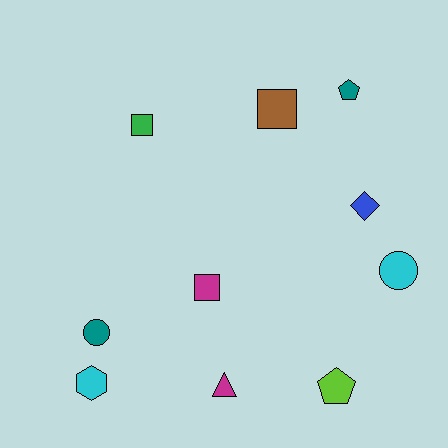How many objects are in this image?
There are 10 objects.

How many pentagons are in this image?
There are 2 pentagons.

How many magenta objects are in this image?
There are 2 magenta objects.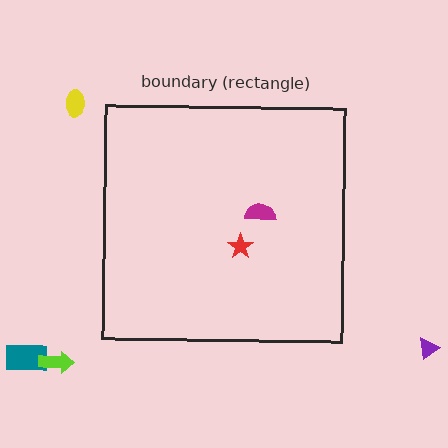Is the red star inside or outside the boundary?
Inside.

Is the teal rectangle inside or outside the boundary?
Outside.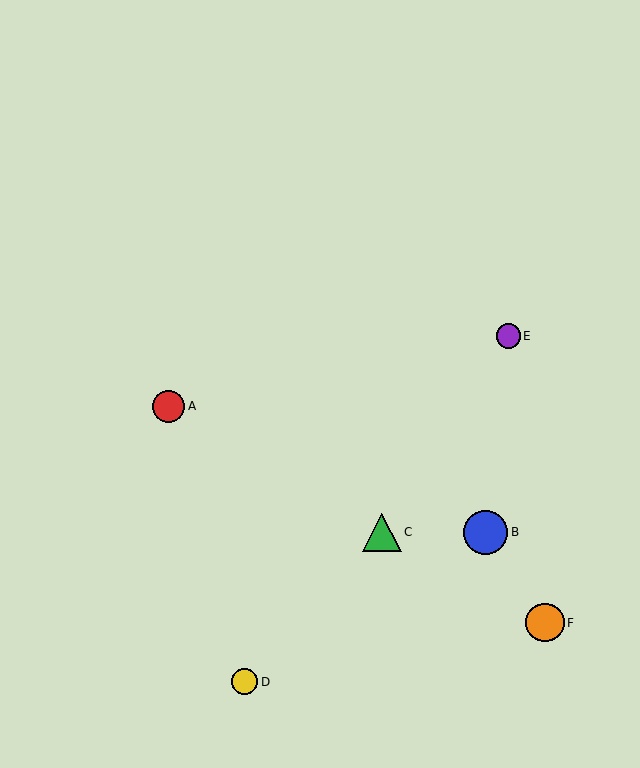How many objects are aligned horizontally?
2 objects (B, C) are aligned horizontally.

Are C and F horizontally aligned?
No, C is at y≈532 and F is at y≈623.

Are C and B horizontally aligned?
Yes, both are at y≈532.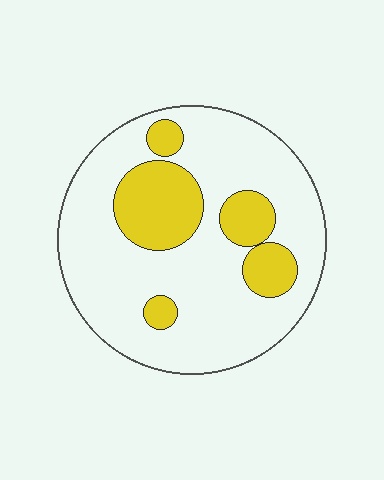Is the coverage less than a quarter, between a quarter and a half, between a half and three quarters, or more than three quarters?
Less than a quarter.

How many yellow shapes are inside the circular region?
5.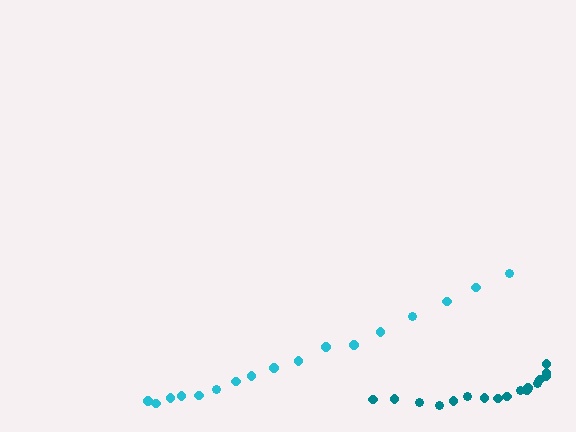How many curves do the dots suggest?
There are 2 distinct paths.